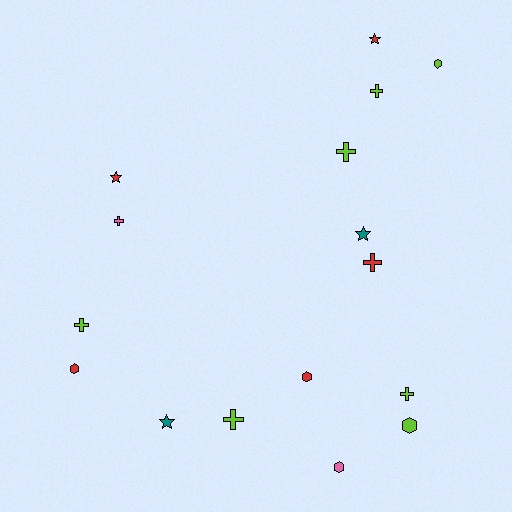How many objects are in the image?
There are 16 objects.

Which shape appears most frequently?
Cross, with 7 objects.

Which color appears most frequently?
Lime, with 7 objects.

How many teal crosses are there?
There are no teal crosses.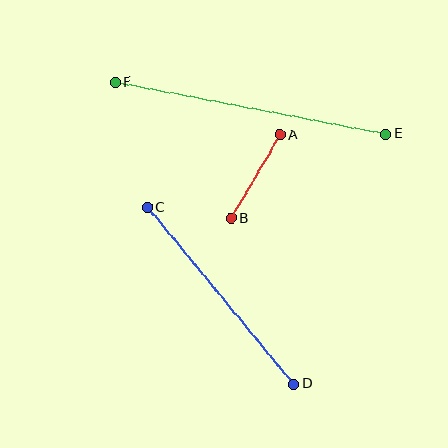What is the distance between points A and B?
The distance is approximately 97 pixels.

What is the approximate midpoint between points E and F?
The midpoint is at approximately (250, 108) pixels.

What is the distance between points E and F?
The distance is approximately 275 pixels.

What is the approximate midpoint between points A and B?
The midpoint is at approximately (256, 177) pixels.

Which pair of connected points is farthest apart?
Points E and F are farthest apart.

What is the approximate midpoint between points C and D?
The midpoint is at approximately (221, 296) pixels.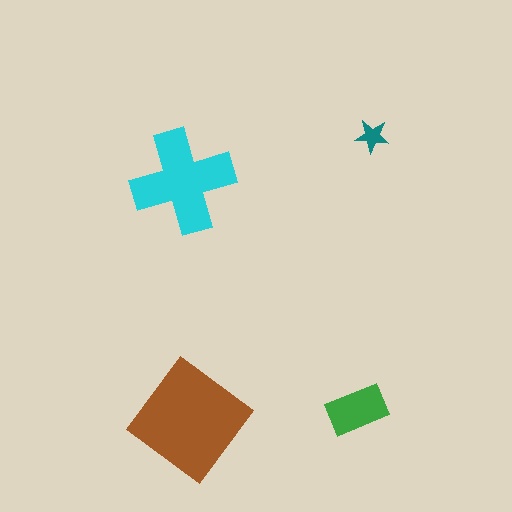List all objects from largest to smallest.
The brown diamond, the cyan cross, the green rectangle, the teal star.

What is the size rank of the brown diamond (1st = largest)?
1st.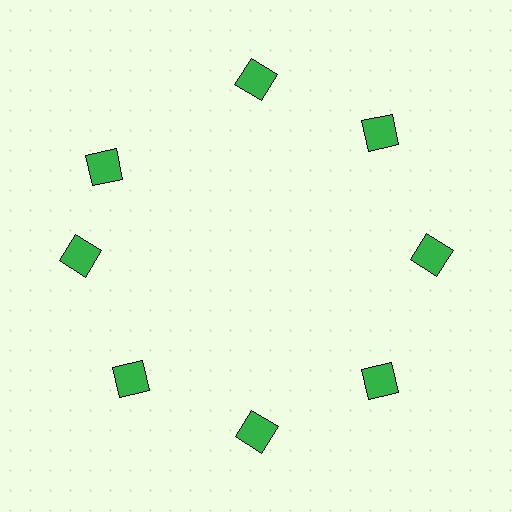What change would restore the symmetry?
The symmetry would be restored by rotating it back into even spacing with its neighbors so that all 8 squares sit at equal angles and equal distance from the center.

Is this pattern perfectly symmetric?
No. The 8 green squares are arranged in a ring, but one element near the 10 o'clock position is rotated out of alignment along the ring, breaking the 8-fold rotational symmetry.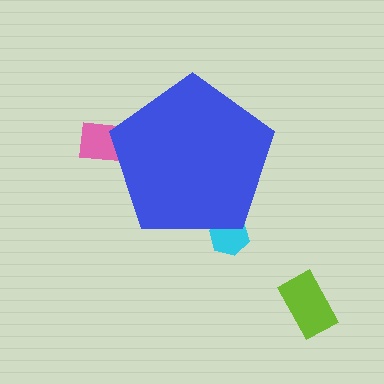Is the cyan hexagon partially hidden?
Yes, the cyan hexagon is partially hidden behind the blue pentagon.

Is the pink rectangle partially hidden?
Yes, the pink rectangle is partially hidden behind the blue pentagon.